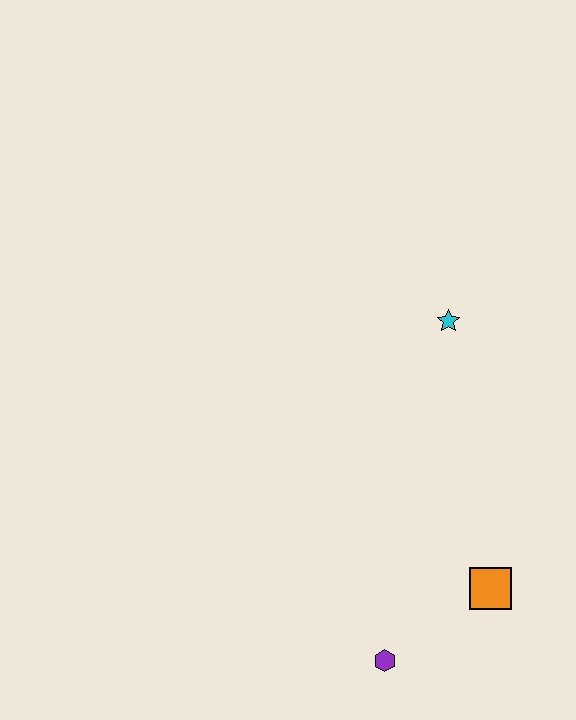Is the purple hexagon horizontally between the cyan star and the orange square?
No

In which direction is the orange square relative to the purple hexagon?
The orange square is to the right of the purple hexagon.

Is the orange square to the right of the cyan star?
Yes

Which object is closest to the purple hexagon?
The orange square is closest to the purple hexagon.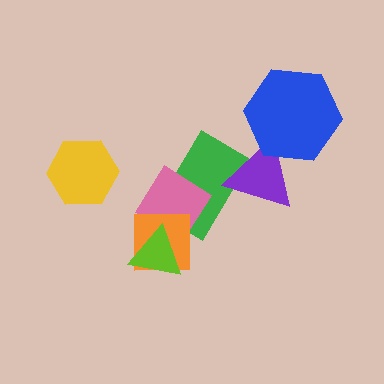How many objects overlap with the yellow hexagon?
0 objects overlap with the yellow hexagon.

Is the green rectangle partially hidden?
Yes, it is partially covered by another shape.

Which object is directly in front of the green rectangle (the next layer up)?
The purple triangle is directly in front of the green rectangle.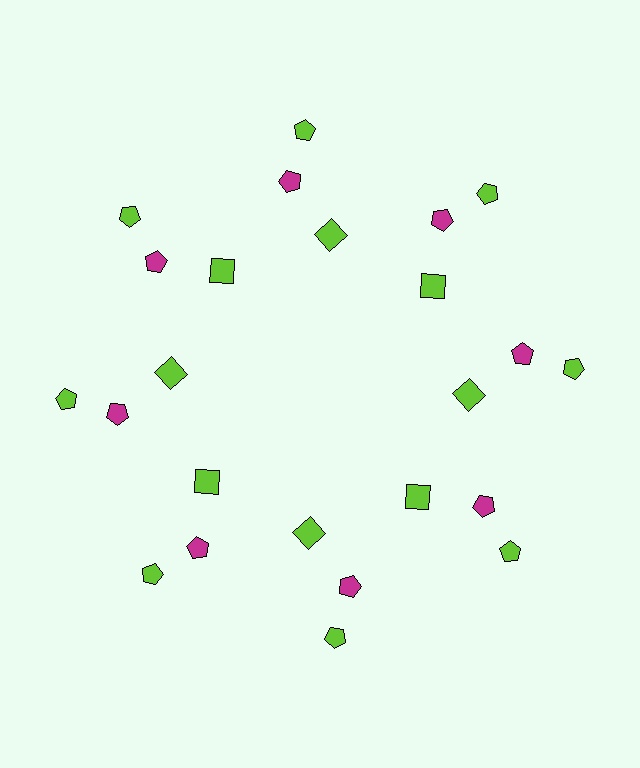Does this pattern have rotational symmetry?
Yes, this pattern has 8-fold rotational symmetry. It looks the same after rotating 45 degrees around the center.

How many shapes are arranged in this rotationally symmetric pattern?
There are 24 shapes, arranged in 8 groups of 3.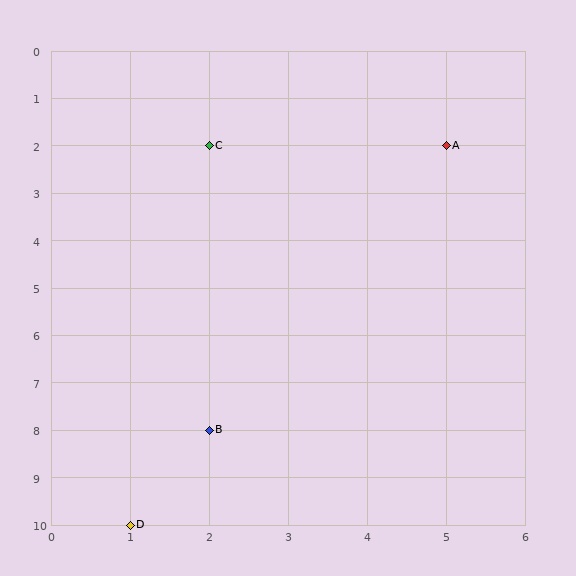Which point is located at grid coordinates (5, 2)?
Point A is at (5, 2).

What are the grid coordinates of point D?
Point D is at grid coordinates (1, 10).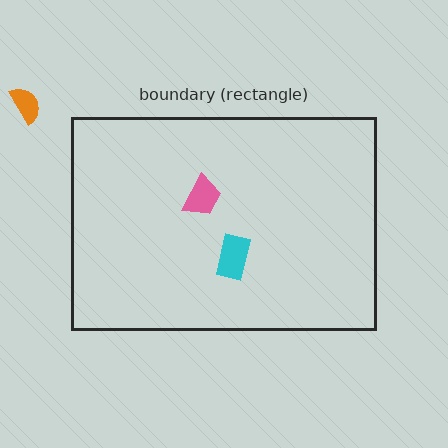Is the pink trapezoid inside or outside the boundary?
Inside.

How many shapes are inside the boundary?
2 inside, 1 outside.